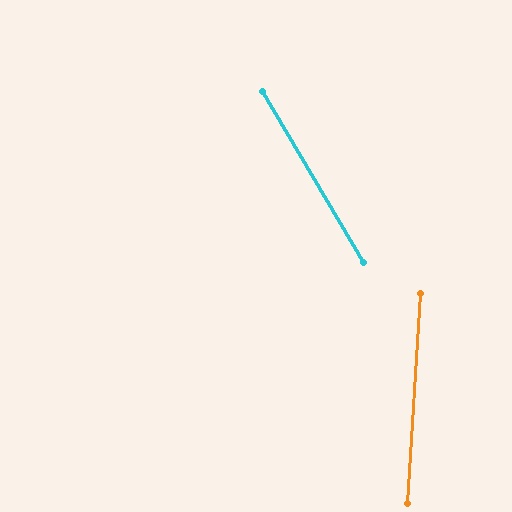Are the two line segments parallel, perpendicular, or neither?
Neither parallel nor perpendicular — they differ by about 34°.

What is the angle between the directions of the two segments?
Approximately 34 degrees.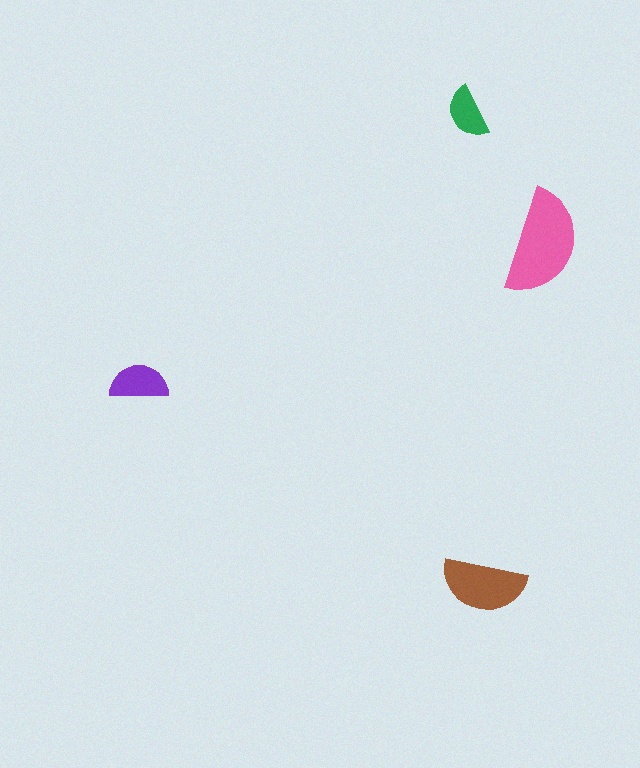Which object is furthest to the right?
The pink semicircle is rightmost.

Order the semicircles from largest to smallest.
the pink one, the brown one, the purple one, the green one.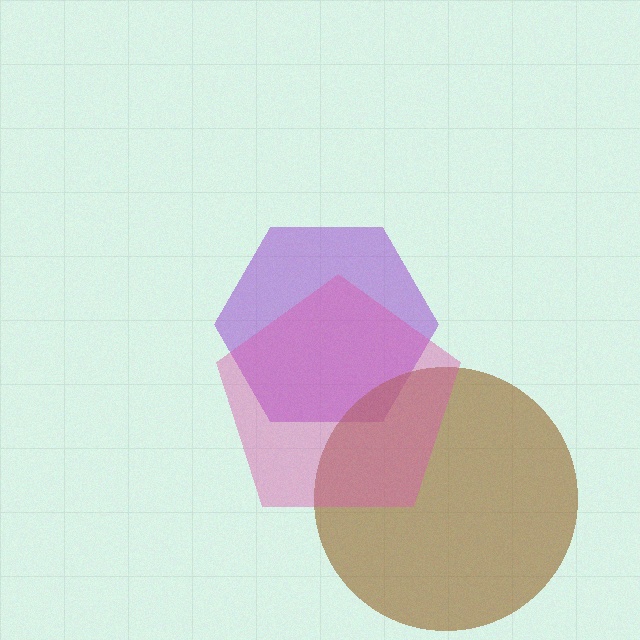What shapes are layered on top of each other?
The layered shapes are: a purple hexagon, a brown circle, a pink pentagon.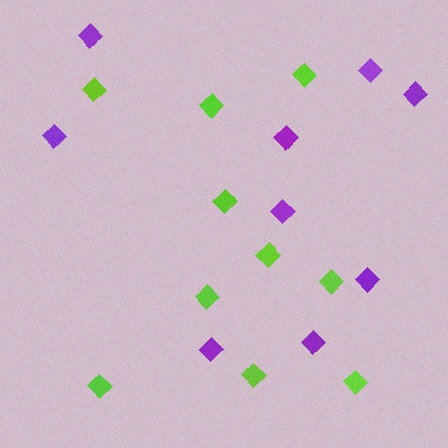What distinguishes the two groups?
There are 2 groups: one group of purple diamonds (9) and one group of lime diamonds (10).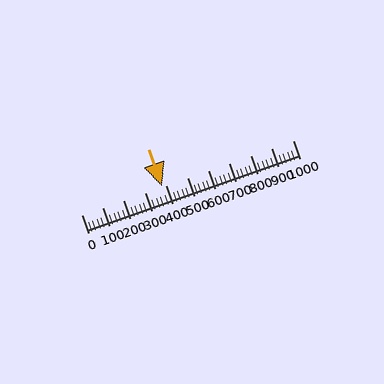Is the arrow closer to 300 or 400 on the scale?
The arrow is closer to 400.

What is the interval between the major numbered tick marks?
The major tick marks are spaced 100 units apart.